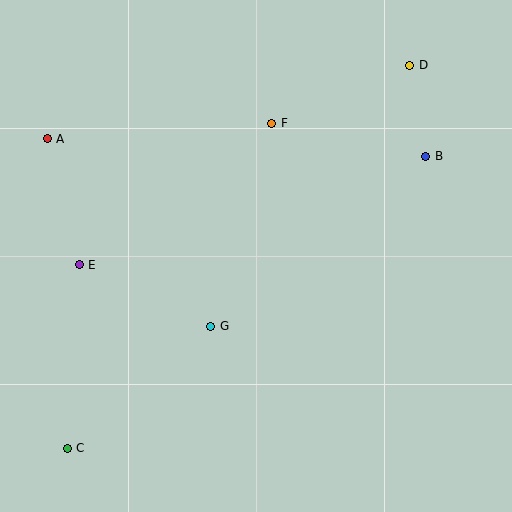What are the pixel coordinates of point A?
Point A is at (47, 139).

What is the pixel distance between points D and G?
The distance between D and G is 328 pixels.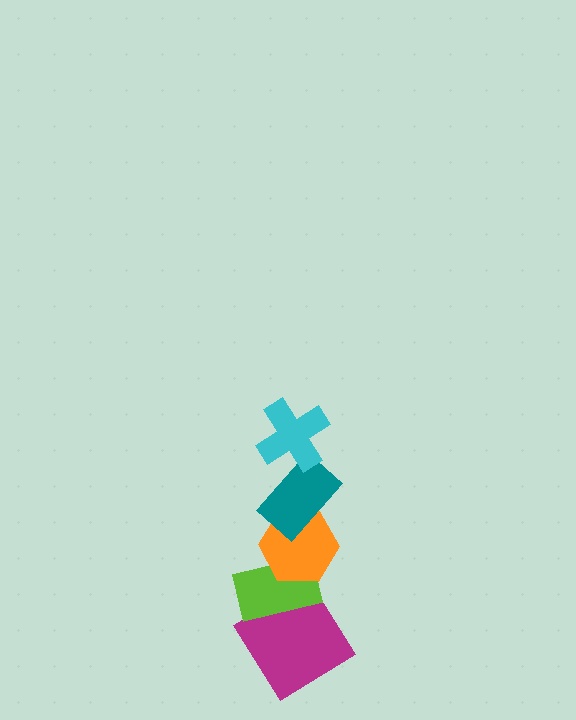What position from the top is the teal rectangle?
The teal rectangle is 2nd from the top.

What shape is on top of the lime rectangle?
The orange hexagon is on top of the lime rectangle.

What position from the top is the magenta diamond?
The magenta diamond is 5th from the top.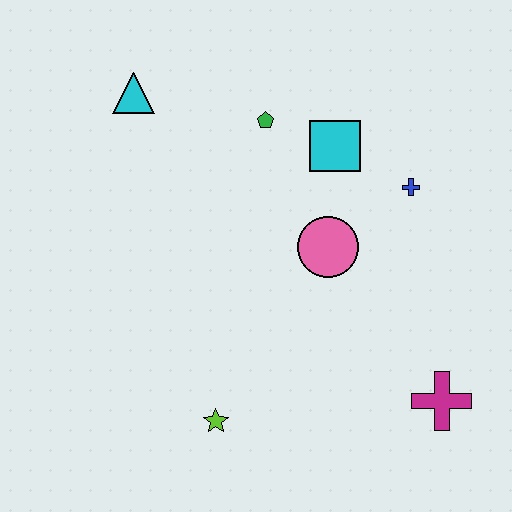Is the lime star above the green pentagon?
No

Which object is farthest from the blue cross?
The lime star is farthest from the blue cross.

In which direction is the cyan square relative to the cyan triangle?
The cyan square is to the right of the cyan triangle.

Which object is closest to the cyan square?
The green pentagon is closest to the cyan square.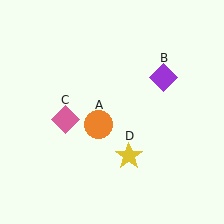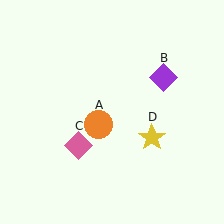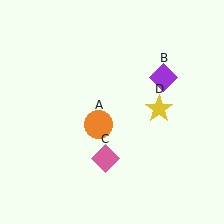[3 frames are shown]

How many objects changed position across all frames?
2 objects changed position: pink diamond (object C), yellow star (object D).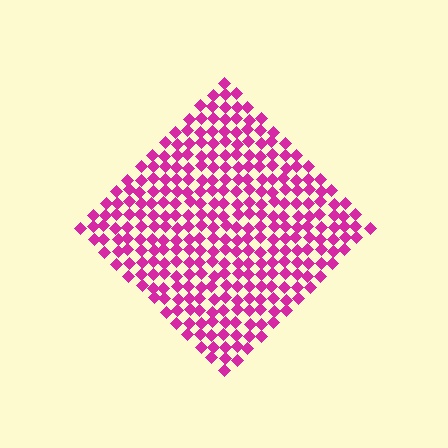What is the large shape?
The large shape is a diamond.